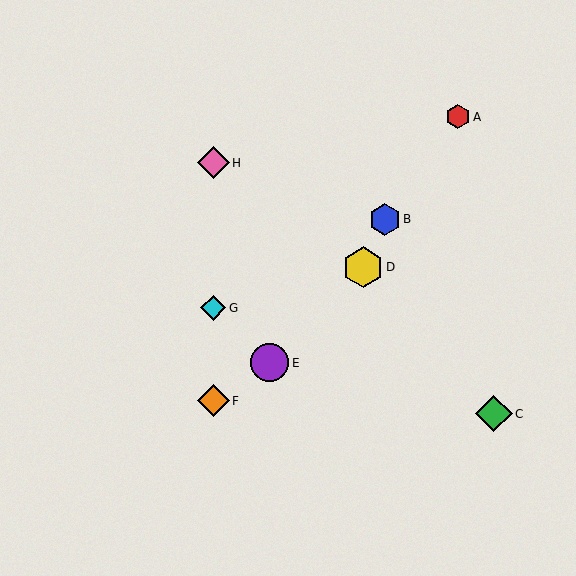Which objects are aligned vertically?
Objects F, G, H are aligned vertically.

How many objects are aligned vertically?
3 objects (F, G, H) are aligned vertically.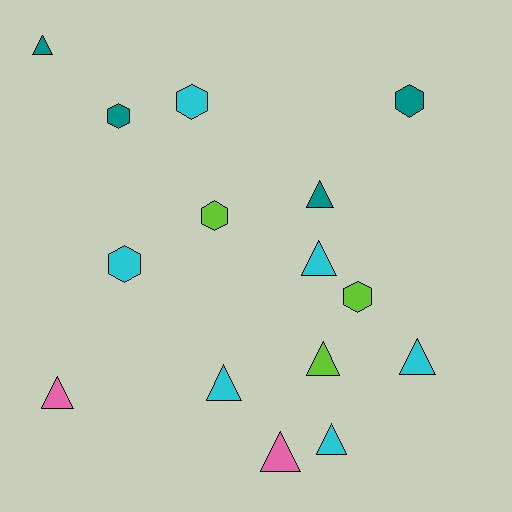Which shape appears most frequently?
Triangle, with 9 objects.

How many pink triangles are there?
There are 2 pink triangles.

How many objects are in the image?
There are 15 objects.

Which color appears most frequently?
Cyan, with 6 objects.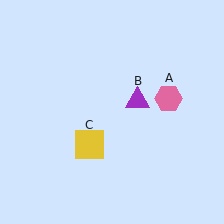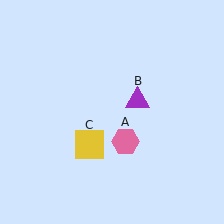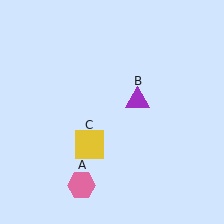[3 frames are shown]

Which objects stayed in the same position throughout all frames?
Purple triangle (object B) and yellow square (object C) remained stationary.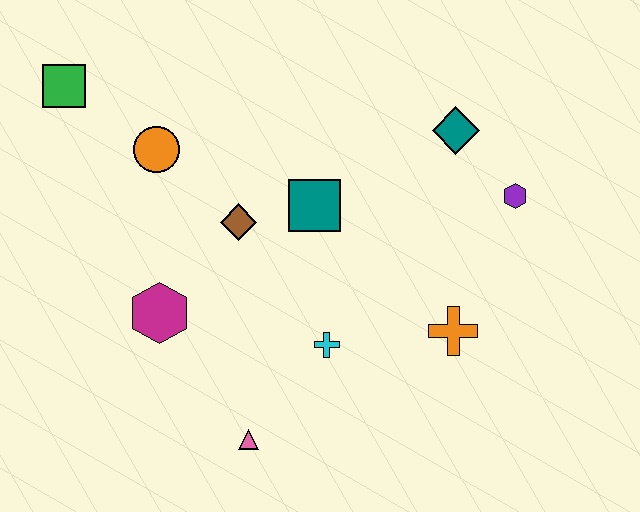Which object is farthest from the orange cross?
The green square is farthest from the orange cross.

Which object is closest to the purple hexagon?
The teal diamond is closest to the purple hexagon.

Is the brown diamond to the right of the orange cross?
No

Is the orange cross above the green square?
No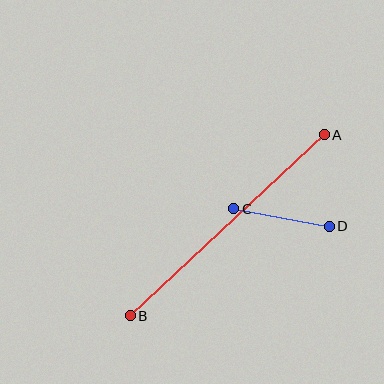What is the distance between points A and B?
The distance is approximately 265 pixels.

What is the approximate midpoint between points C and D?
The midpoint is at approximately (281, 218) pixels.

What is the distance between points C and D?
The distance is approximately 97 pixels.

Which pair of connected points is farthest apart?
Points A and B are farthest apart.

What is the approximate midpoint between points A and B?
The midpoint is at approximately (227, 225) pixels.